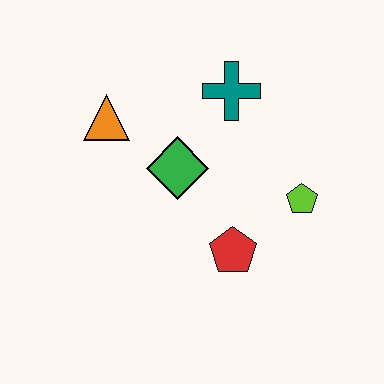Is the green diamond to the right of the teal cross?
No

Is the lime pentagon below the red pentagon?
No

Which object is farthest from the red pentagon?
The orange triangle is farthest from the red pentagon.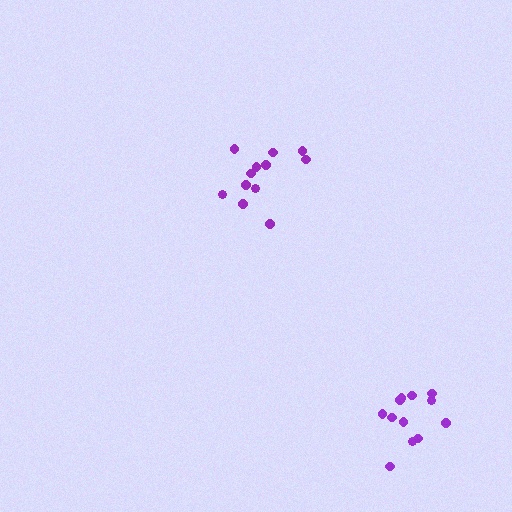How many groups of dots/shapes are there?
There are 2 groups.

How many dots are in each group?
Group 1: 12 dots, Group 2: 12 dots (24 total).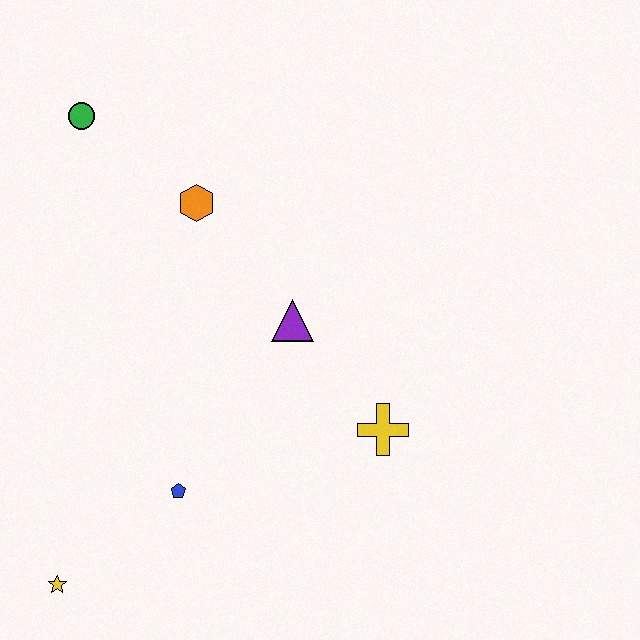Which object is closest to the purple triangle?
The yellow cross is closest to the purple triangle.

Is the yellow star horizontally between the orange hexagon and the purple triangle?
No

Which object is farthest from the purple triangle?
The yellow star is farthest from the purple triangle.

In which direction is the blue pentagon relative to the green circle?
The blue pentagon is below the green circle.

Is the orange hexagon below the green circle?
Yes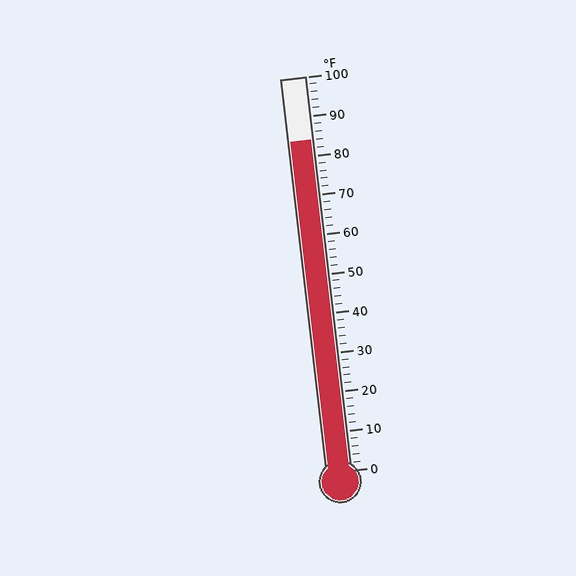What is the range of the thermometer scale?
The thermometer scale ranges from 0°F to 100°F.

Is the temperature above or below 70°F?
The temperature is above 70°F.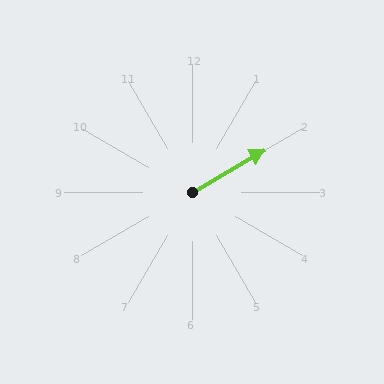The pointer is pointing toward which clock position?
Roughly 2 o'clock.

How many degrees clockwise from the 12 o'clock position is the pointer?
Approximately 60 degrees.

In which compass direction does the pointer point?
Northeast.